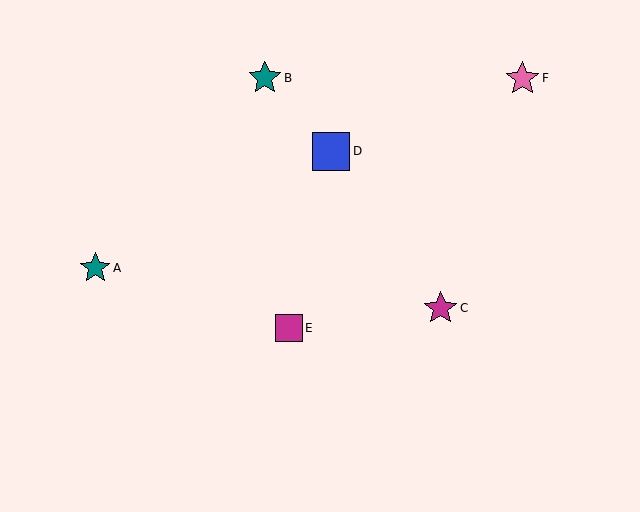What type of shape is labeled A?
Shape A is a teal star.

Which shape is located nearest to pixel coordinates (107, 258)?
The teal star (labeled A) at (95, 268) is nearest to that location.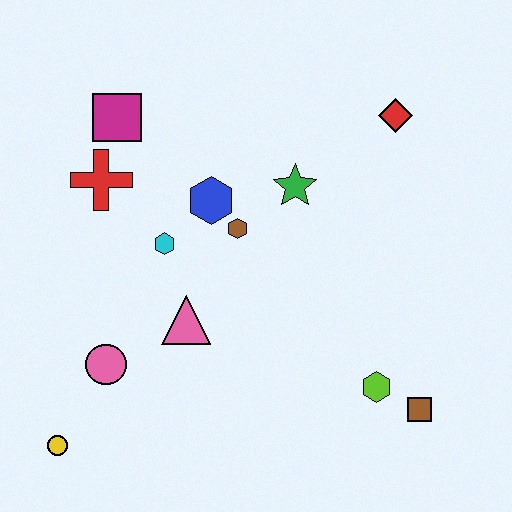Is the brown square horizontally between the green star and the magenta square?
No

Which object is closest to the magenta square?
The red cross is closest to the magenta square.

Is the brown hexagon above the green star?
No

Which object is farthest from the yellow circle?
The red diamond is farthest from the yellow circle.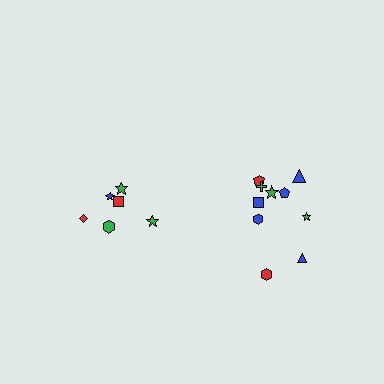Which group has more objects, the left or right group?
The right group.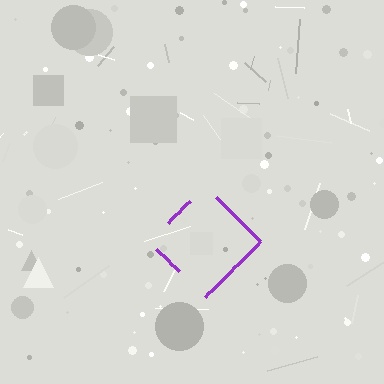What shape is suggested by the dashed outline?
The dashed outline suggests a diamond.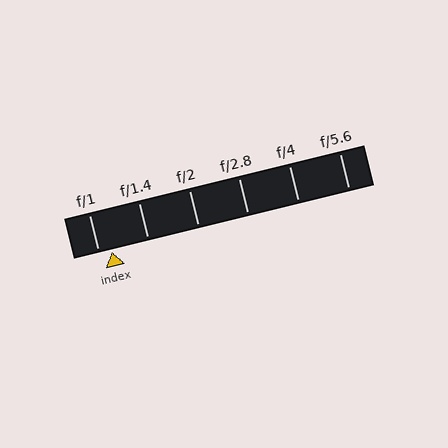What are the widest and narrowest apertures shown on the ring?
The widest aperture shown is f/1 and the narrowest is f/5.6.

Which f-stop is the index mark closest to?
The index mark is closest to f/1.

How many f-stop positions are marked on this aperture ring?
There are 6 f-stop positions marked.